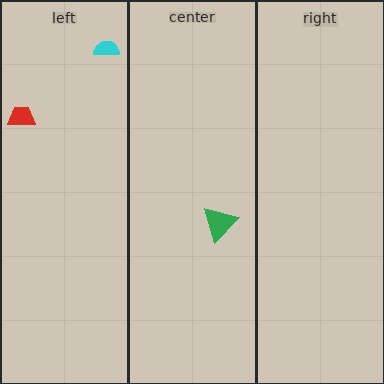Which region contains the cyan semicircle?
The left region.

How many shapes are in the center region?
1.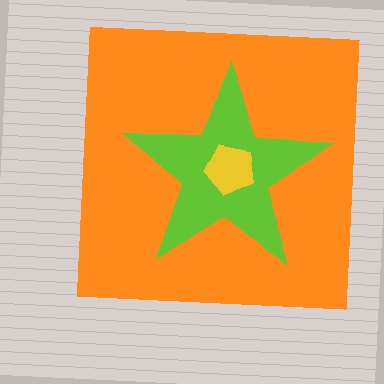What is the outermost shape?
The orange square.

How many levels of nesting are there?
3.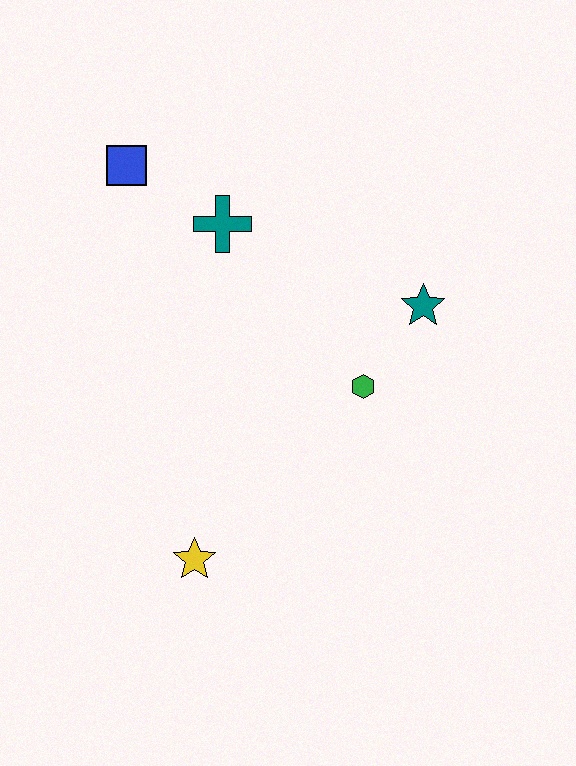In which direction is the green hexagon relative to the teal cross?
The green hexagon is below the teal cross.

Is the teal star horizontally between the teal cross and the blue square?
No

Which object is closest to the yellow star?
The green hexagon is closest to the yellow star.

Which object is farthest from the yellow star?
The blue square is farthest from the yellow star.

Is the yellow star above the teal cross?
No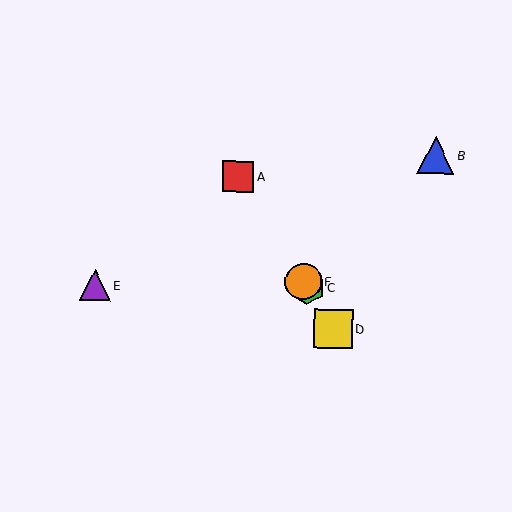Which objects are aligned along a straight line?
Objects A, C, D, F are aligned along a straight line.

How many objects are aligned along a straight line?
4 objects (A, C, D, F) are aligned along a straight line.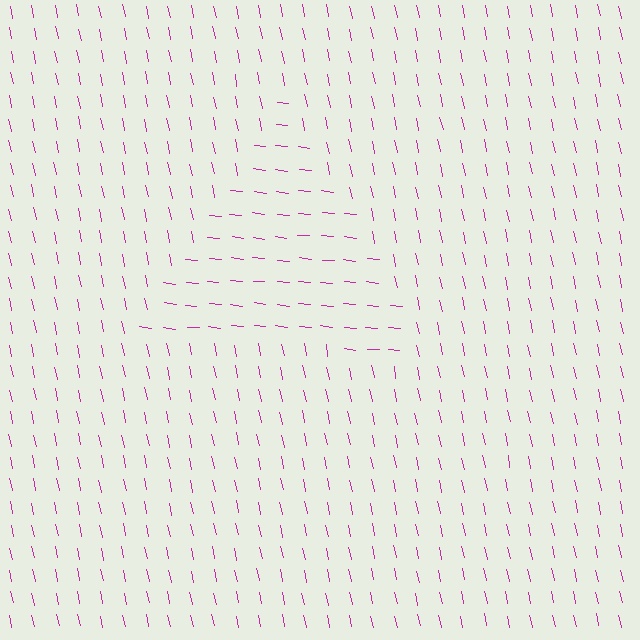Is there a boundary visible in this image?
Yes, there is a texture boundary formed by a change in line orientation.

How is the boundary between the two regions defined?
The boundary is defined purely by a change in line orientation (approximately 72 degrees difference). All lines are the same color and thickness.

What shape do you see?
I see a triangle.